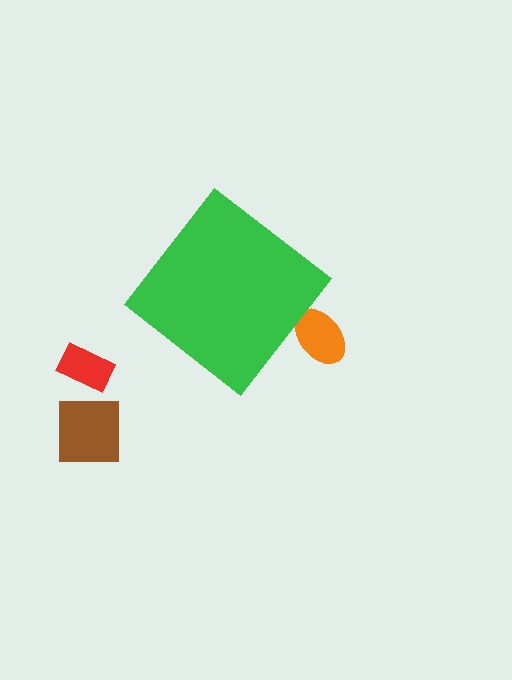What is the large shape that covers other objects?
A green diamond.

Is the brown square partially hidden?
No, the brown square is fully visible.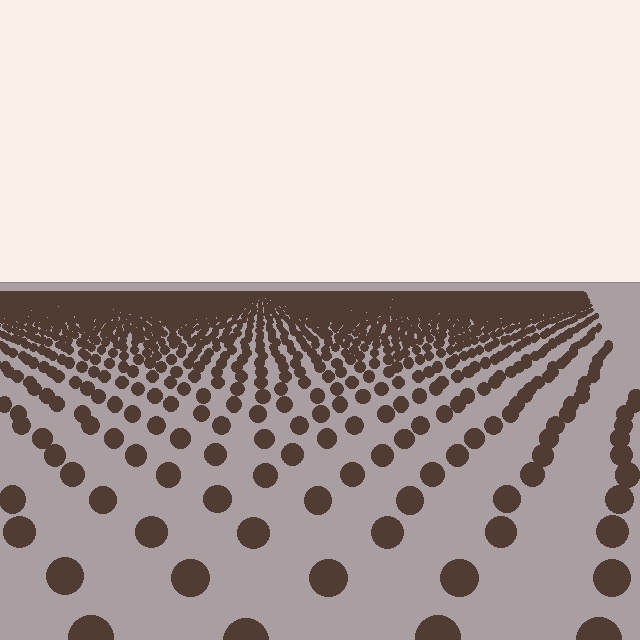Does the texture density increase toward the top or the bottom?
Density increases toward the top.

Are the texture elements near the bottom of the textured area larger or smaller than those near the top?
Larger. Near the bottom, elements are closer to the viewer and appear at a bigger on-screen size.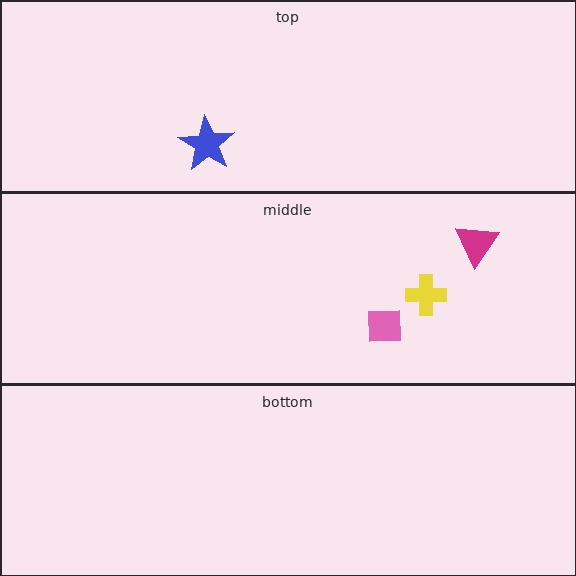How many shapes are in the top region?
1.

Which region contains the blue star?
The top region.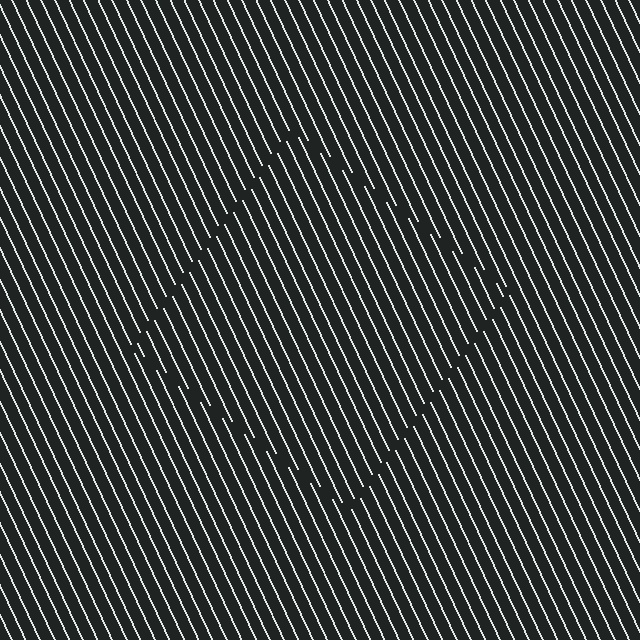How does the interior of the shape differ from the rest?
The interior of the shape contains the same grating, shifted by half a period — the contour is defined by the phase discontinuity where line-ends from the inner and outer gratings abut.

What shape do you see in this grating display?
An illusory square. The interior of the shape contains the same grating, shifted by half a period — the contour is defined by the phase discontinuity where line-ends from the inner and outer gratings abut.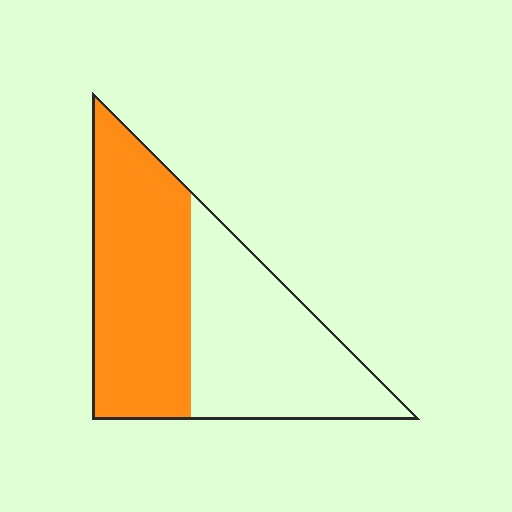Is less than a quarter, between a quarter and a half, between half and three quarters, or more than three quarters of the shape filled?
Between half and three quarters.